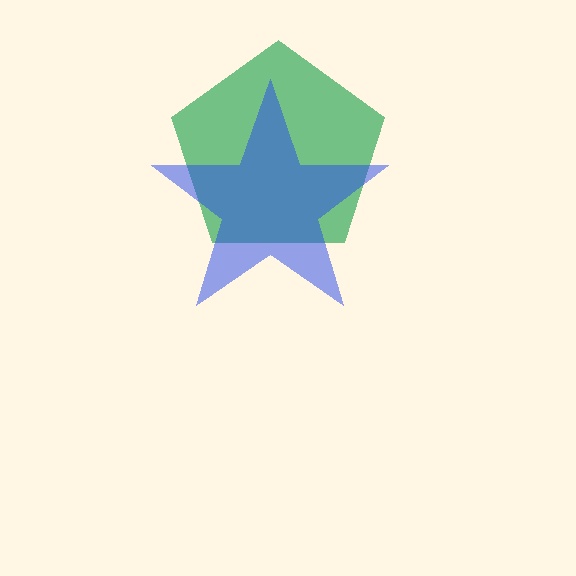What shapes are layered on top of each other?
The layered shapes are: a green pentagon, a blue star.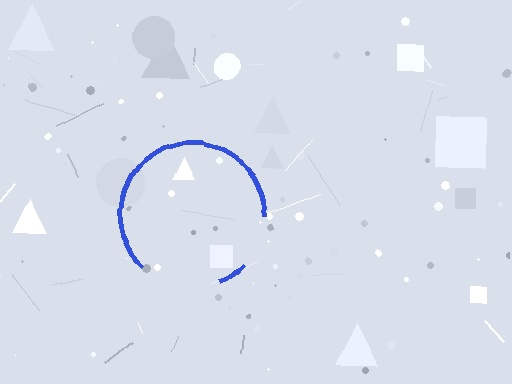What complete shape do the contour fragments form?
The contour fragments form a circle.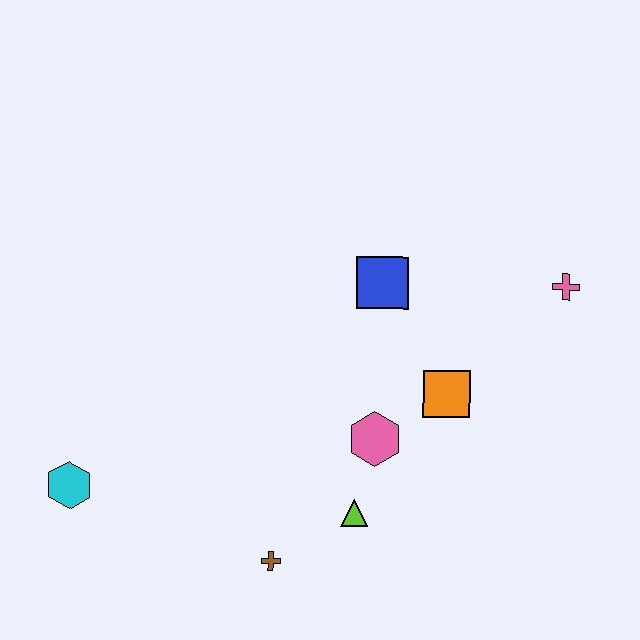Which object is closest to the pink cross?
The orange square is closest to the pink cross.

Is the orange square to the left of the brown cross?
No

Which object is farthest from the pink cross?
The cyan hexagon is farthest from the pink cross.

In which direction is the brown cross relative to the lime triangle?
The brown cross is to the left of the lime triangle.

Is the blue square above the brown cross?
Yes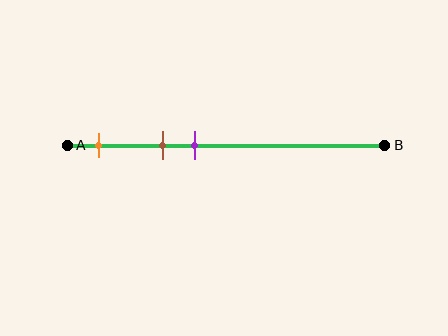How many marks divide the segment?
There are 3 marks dividing the segment.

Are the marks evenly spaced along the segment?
Yes, the marks are approximately evenly spaced.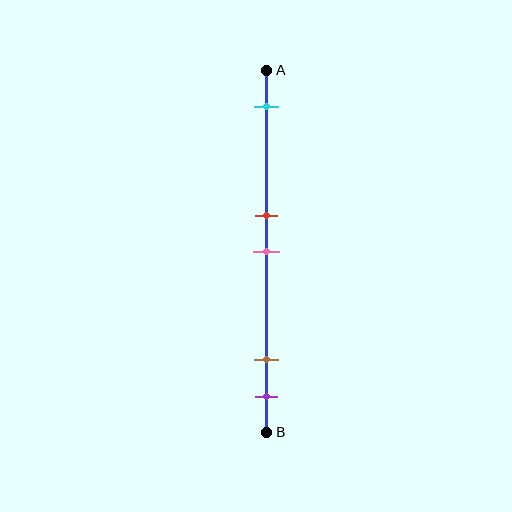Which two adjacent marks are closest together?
The red and pink marks are the closest adjacent pair.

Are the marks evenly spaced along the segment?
No, the marks are not evenly spaced.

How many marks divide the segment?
There are 5 marks dividing the segment.